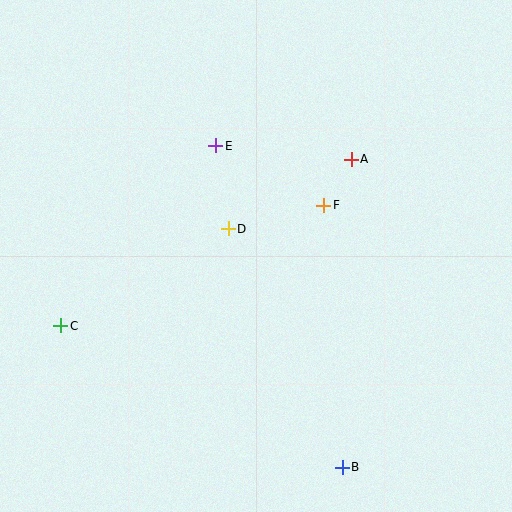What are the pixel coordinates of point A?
Point A is at (351, 159).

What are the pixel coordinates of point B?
Point B is at (342, 467).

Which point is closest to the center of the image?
Point D at (228, 229) is closest to the center.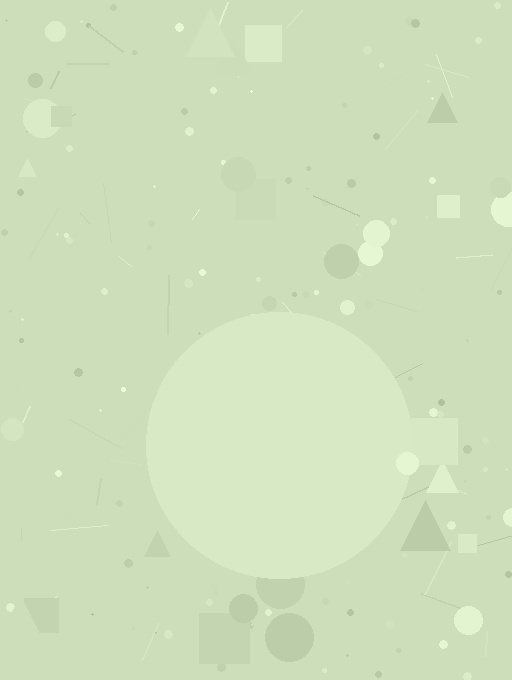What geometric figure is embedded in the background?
A circle is embedded in the background.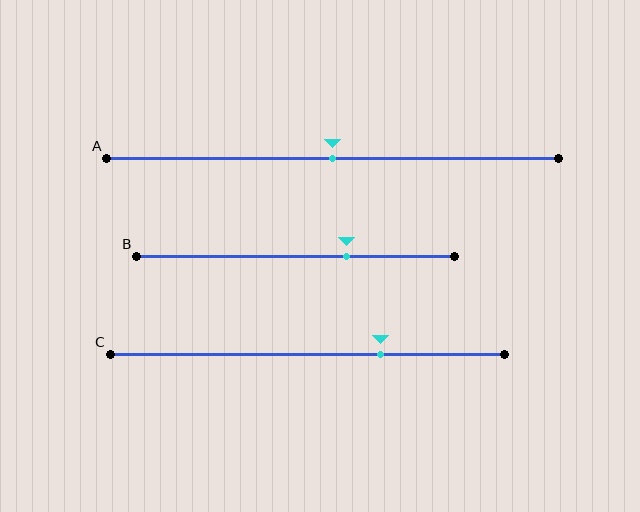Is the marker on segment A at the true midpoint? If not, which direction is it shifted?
Yes, the marker on segment A is at the true midpoint.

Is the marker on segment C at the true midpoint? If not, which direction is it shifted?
No, the marker on segment C is shifted to the right by about 18% of the segment length.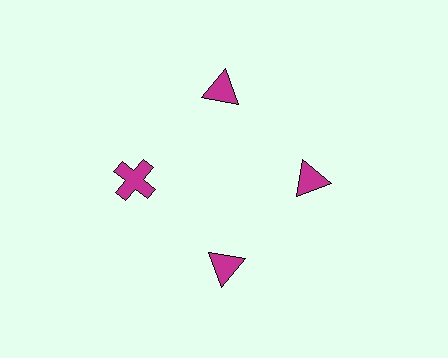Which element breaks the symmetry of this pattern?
The magenta cross at roughly the 9 o'clock position breaks the symmetry. All other shapes are magenta triangles.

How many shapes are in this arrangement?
There are 4 shapes arranged in a ring pattern.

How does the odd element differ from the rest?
It has a different shape: cross instead of triangle.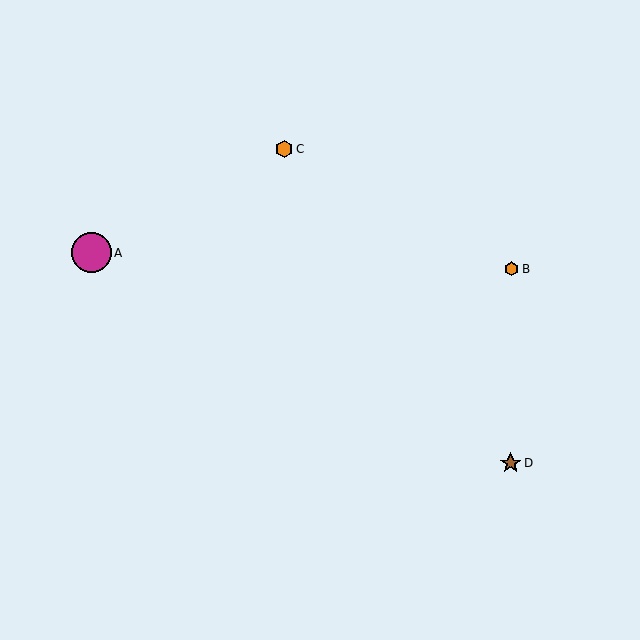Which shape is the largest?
The magenta circle (labeled A) is the largest.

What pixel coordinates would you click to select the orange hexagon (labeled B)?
Click at (512, 269) to select the orange hexagon B.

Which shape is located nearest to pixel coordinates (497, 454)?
The brown star (labeled D) at (511, 463) is nearest to that location.